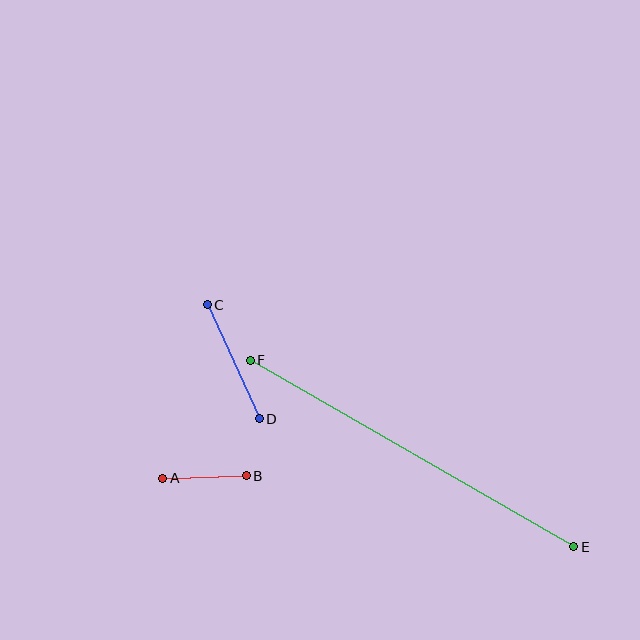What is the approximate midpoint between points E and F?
The midpoint is at approximately (412, 454) pixels.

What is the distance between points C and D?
The distance is approximately 125 pixels.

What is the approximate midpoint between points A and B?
The midpoint is at approximately (205, 477) pixels.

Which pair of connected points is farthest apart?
Points E and F are farthest apart.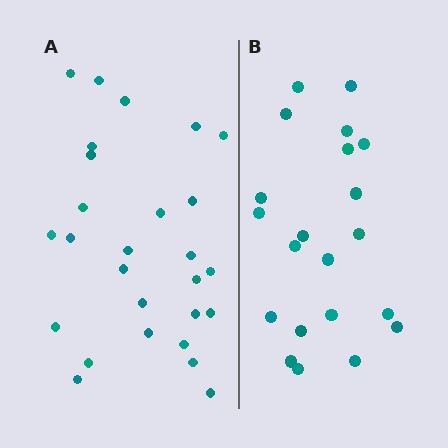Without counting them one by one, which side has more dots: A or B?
Region A (the left region) has more dots.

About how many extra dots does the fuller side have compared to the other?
Region A has about 6 more dots than region B.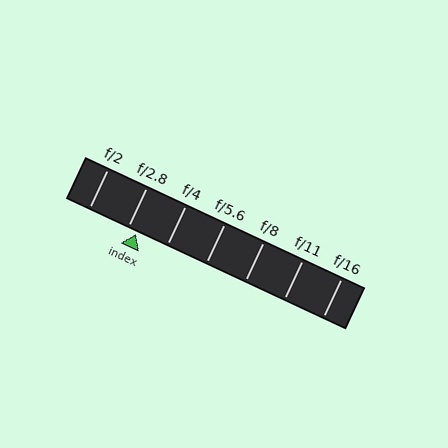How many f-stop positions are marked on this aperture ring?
There are 7 f-stop positions marked.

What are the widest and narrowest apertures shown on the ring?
The widest aperture shown is f/2 and the narrowest is f/16.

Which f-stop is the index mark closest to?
The index mark is closest to f/2.8.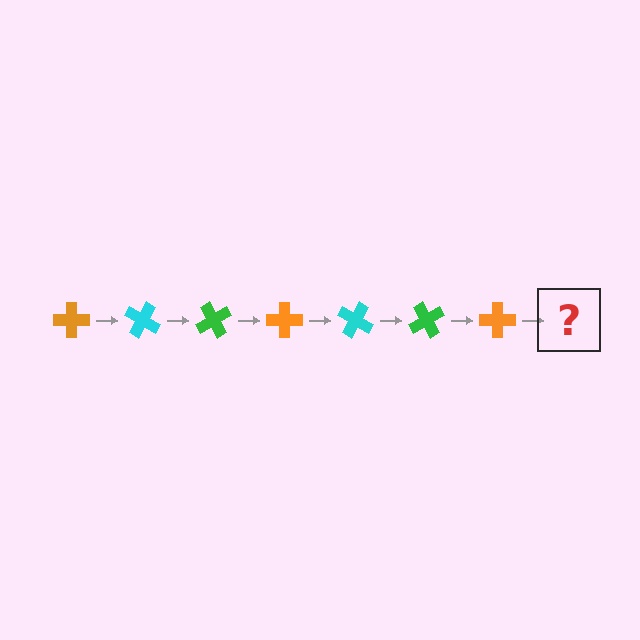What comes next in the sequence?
The next element should be a cyan cross, rotated 210 degrees from the start.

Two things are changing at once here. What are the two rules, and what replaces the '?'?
The two rules are that it rotates 30 degrees each step and the color cycles through orange, cyan, and green. The '?' should be a cyan cross, rotated 210 degrees from the start.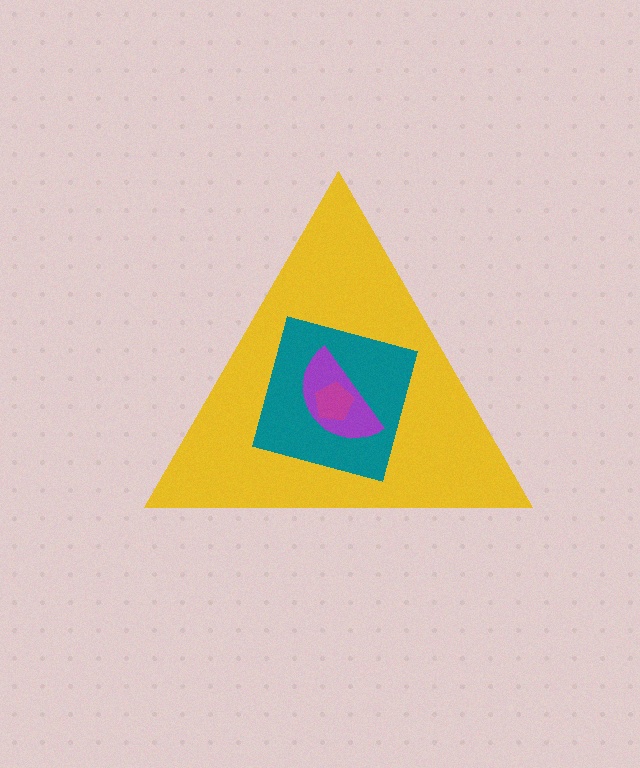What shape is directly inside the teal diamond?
The purple semicircle.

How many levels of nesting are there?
4.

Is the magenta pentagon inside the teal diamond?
Yes.